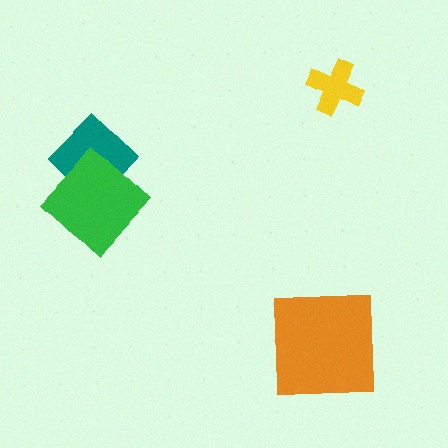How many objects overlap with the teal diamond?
1 object overlaps with the teal diamond.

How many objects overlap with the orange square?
0 objects overlap with the orange square.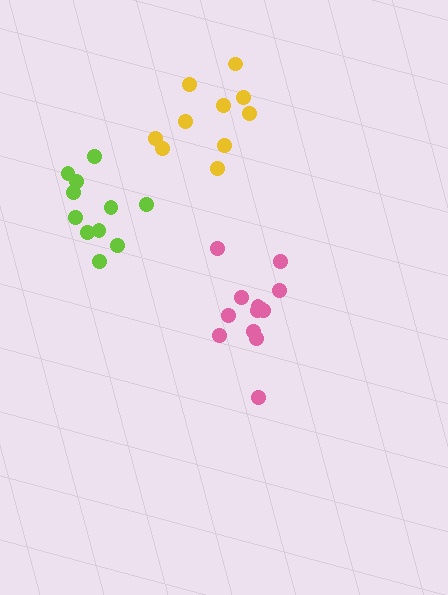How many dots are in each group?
Group 1: 13 dots, Group 2: 10 dots, Group 3: 11 dots (34 total).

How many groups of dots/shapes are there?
There are 3 groups.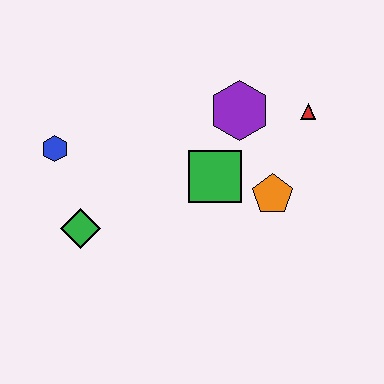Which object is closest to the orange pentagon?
The green square is closest to the orange pentagon.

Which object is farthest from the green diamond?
The red triangle is farthest from the green diamond.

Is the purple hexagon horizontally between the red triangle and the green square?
Yes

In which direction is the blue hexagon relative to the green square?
The blue hexagon is to the left of the green square.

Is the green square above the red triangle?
No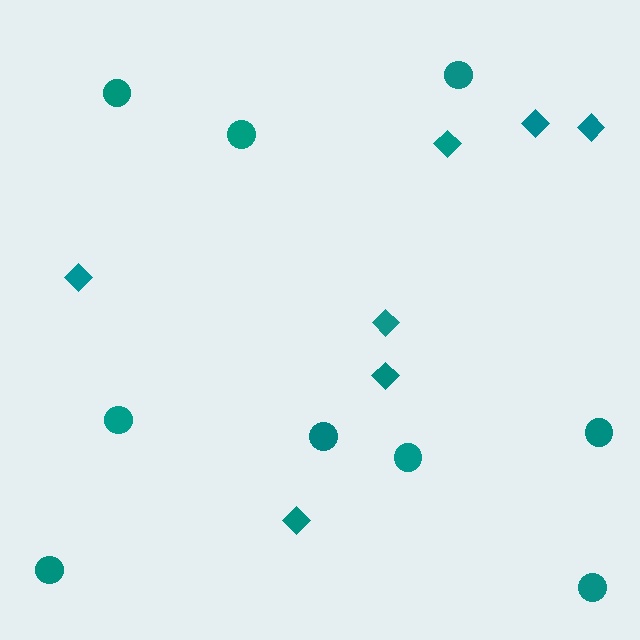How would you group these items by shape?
There are 2 groups: one group of circles (9) and one group of diamonds (7).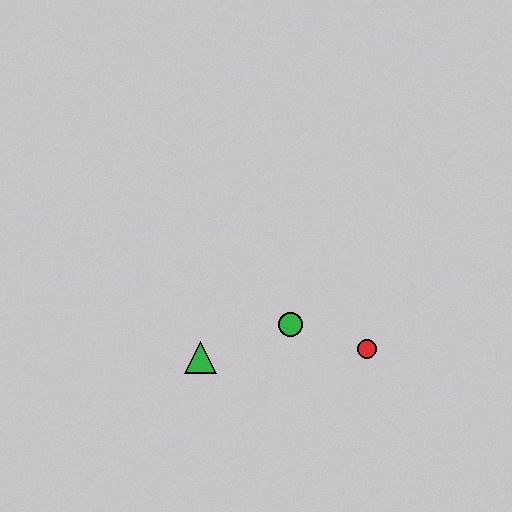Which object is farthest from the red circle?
The green triangle is farthest from the red circle.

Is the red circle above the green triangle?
Yes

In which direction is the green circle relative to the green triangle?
The green circle is to the right of the green triangle.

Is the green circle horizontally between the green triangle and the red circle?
Yes